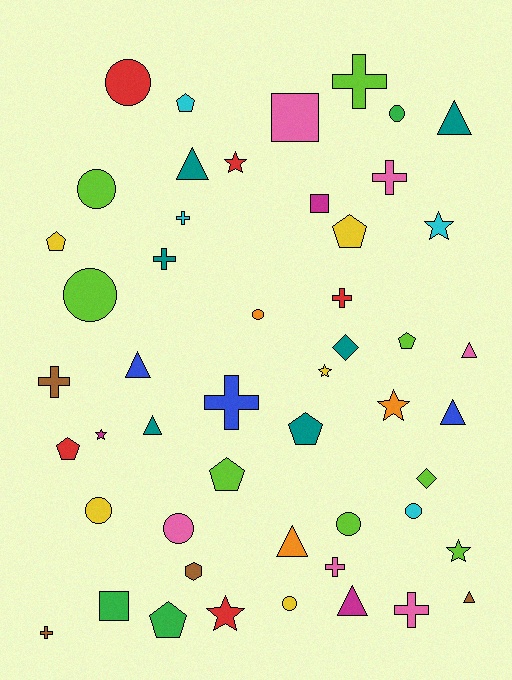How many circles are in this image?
There are 10 circles.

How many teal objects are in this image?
There are 6 teal objects.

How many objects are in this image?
There are 50 objects.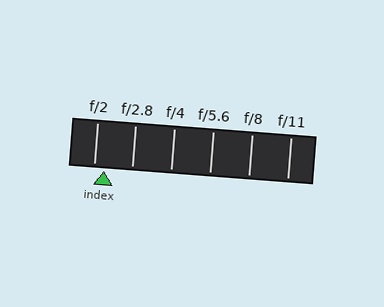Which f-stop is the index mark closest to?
The index mark is closest to f/2.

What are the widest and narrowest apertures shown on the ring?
The widest aperture shown is f/2 and the narrowest is f/11.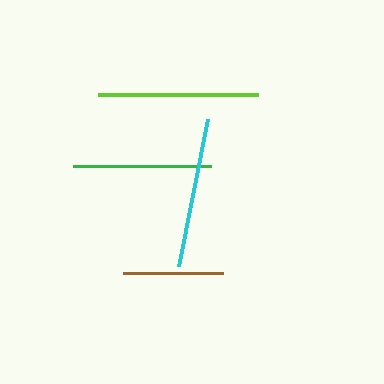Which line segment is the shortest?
The brown line is the shortest at approximately 100 pixels.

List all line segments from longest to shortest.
From longest to shortest: lime, cyan, green, brown.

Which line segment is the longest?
The lime line is the longest at approximately 160 pixels.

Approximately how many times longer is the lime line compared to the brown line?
The lime line is approximately 1.6 times the length of the brown line.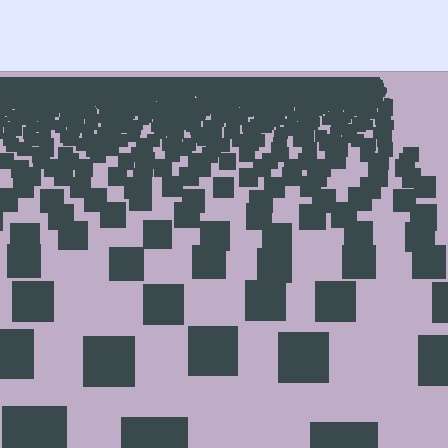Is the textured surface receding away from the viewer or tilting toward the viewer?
The surface is receding away from the viewer. Texture elements get smaller and denser toward the top.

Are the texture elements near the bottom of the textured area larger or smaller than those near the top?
Larger. Near the bottom, elements are closer to the viewer and appear at a bigger on-screen size.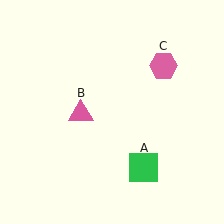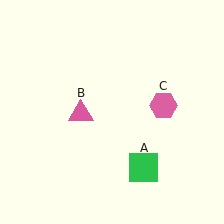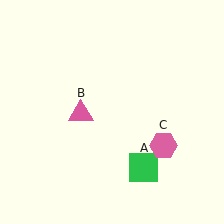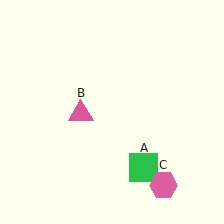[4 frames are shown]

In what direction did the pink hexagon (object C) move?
The pink hexagon (object C) moved down.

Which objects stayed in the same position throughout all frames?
Green square (object A) and pink triangle (object B) remained stationary.